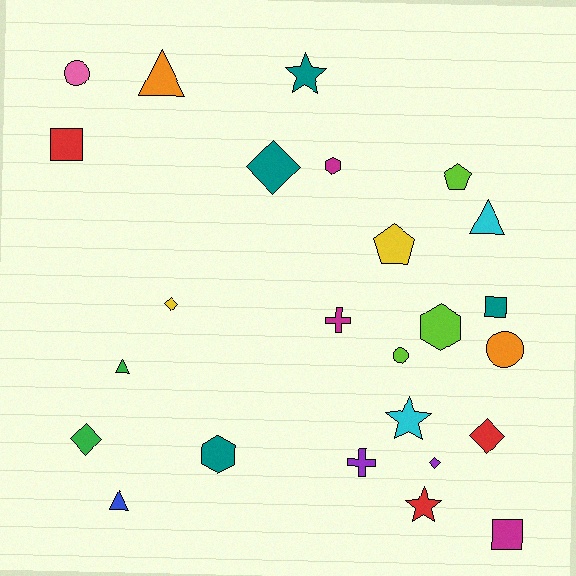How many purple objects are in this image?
There are 2 purple objects.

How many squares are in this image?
There are 3 squares.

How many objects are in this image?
There are 25 objects.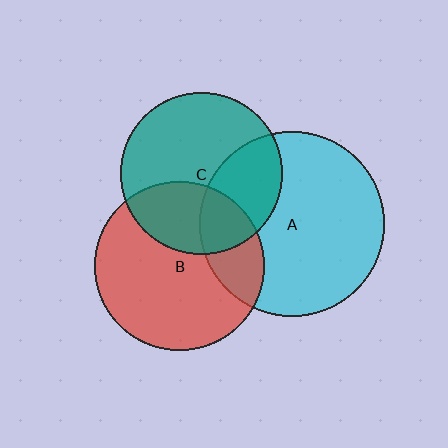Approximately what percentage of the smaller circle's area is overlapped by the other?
Approximately 35%.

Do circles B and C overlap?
Yes.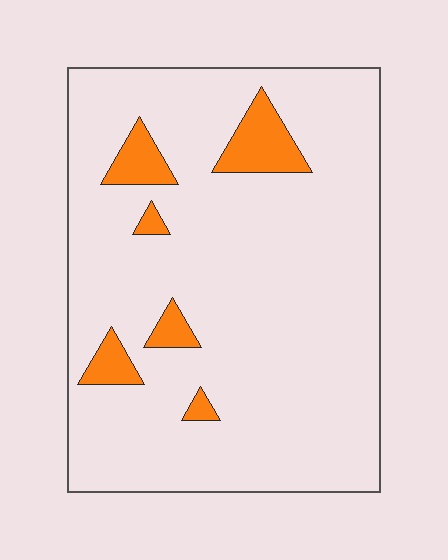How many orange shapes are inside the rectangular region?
6.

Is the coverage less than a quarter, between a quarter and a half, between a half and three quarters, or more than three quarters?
Less than a quarter.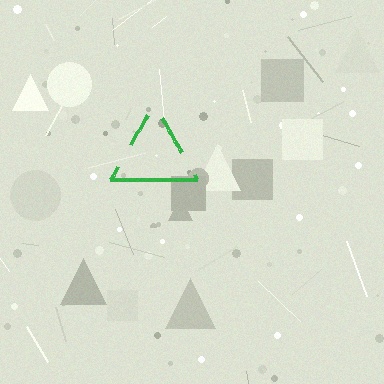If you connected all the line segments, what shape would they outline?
They would outline a triangle.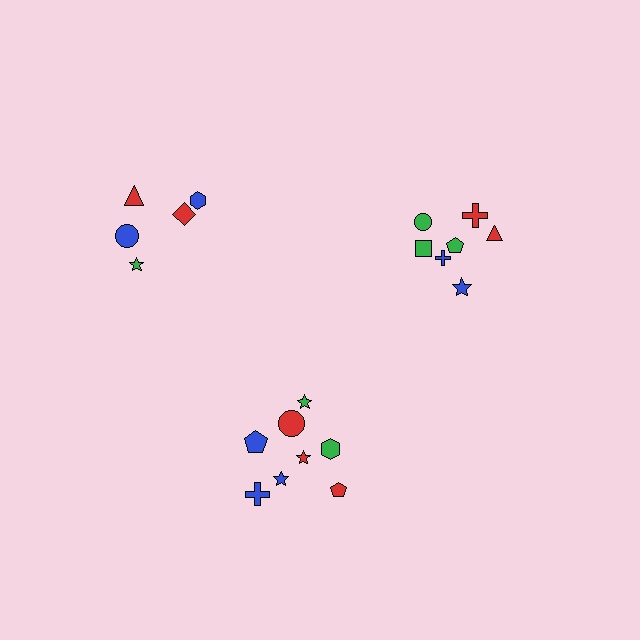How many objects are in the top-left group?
There are 5 objects.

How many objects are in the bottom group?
There are 8 objects.